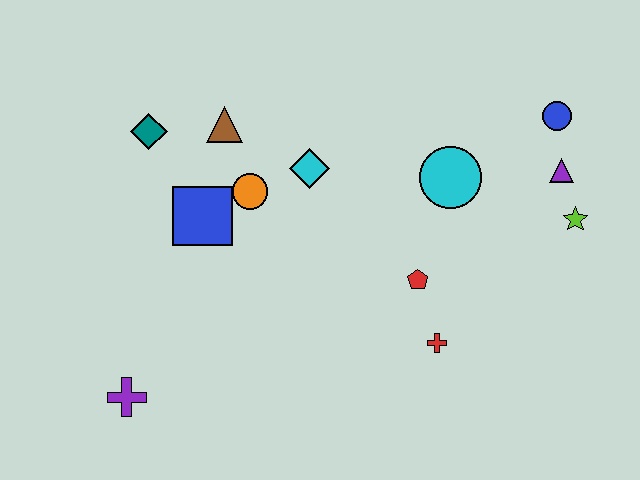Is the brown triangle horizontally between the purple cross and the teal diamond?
No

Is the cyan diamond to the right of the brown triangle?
Yes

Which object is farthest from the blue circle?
The purple cross is farthest from the blue circle.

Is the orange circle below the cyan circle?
Yes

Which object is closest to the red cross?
The red pentagon is closest to the red cross.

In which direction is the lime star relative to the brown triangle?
The lime star is to the right of the brown triangle.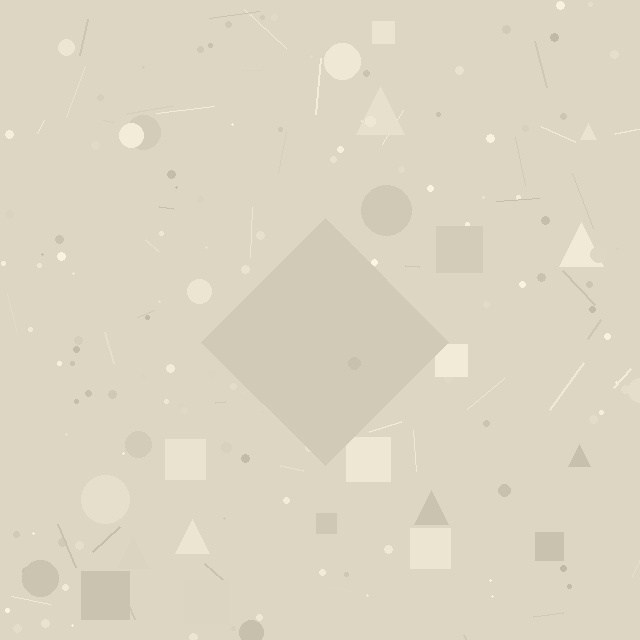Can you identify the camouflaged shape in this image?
The camouflaged shape is a diamond.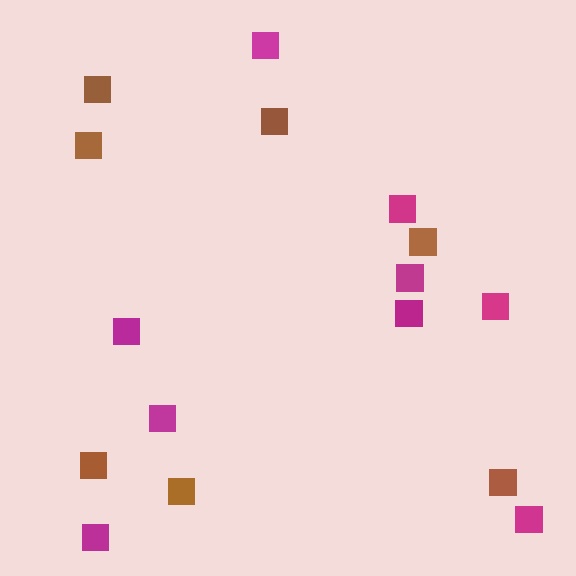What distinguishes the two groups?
There are 2 groups: one group of brown squares (7) and one group of magenta squares (9).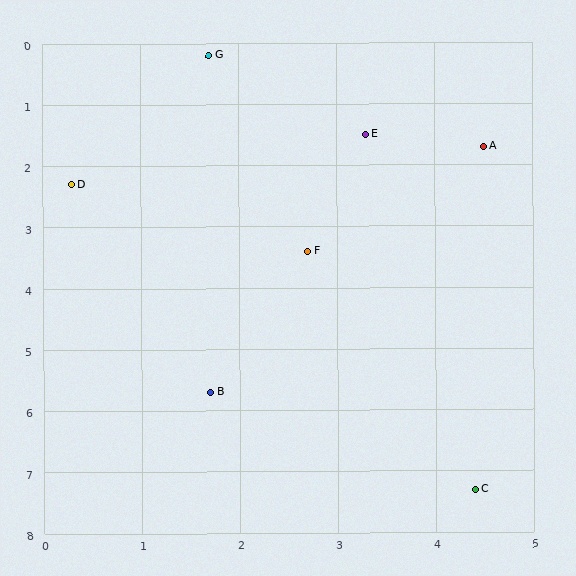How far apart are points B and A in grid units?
Points B and A are about 4.9 grid units apart.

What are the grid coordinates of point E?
Point E is at approximately (3.3, 1.5).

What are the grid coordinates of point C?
Point C is at approximately (4.4, 7.3).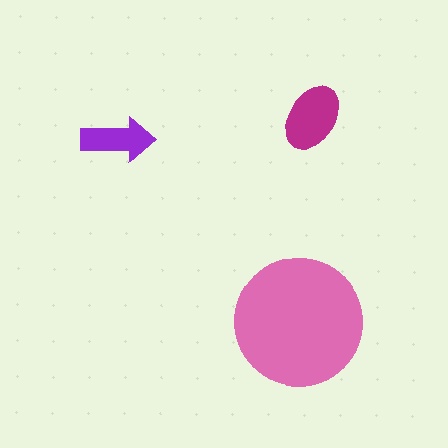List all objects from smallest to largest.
The purple arrow, the magenta ellipse, the pink circle.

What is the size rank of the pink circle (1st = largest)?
1st.